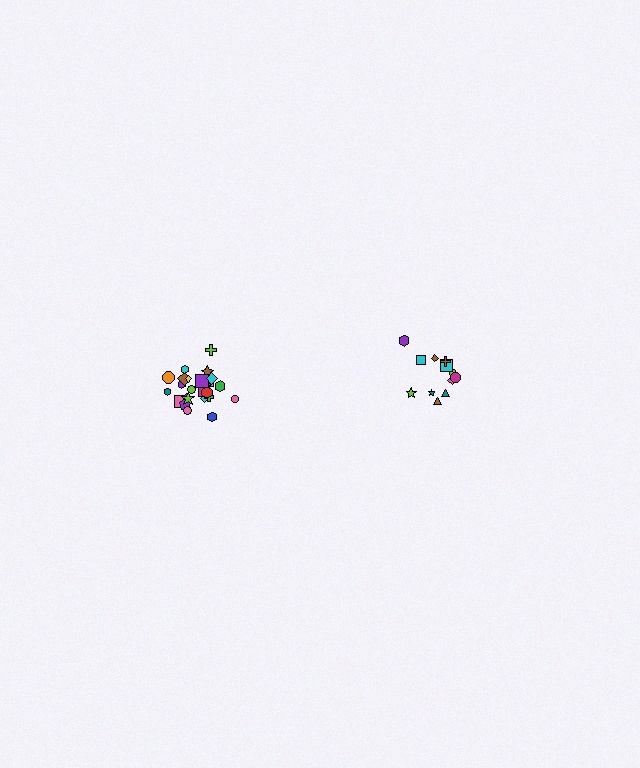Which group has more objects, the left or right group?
The left group.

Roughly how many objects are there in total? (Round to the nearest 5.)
Roughly 35 objects in total.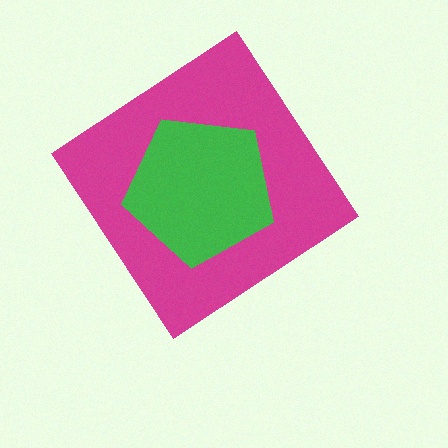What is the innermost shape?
The green pentagon.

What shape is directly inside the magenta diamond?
The green pentagon.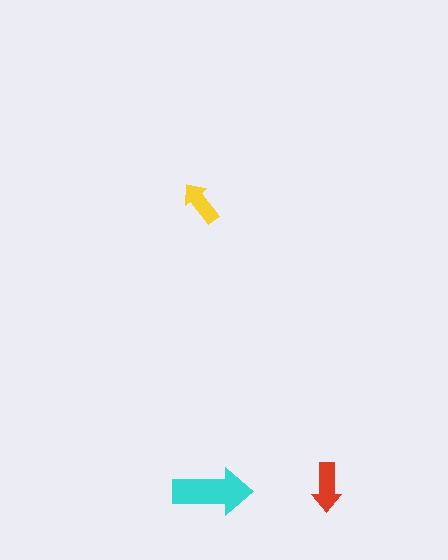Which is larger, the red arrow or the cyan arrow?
The cyan one.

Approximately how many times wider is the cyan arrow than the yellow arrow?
About 2 times wider.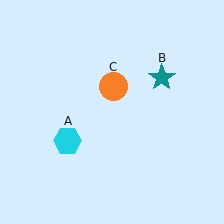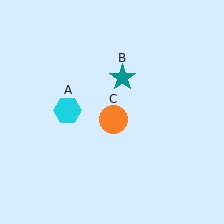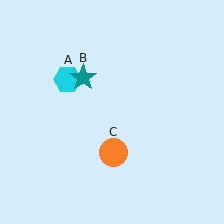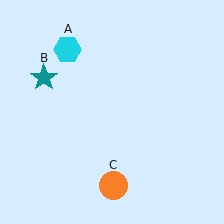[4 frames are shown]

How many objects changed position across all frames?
3 objects changed position: cyan hexagon (object A), teal star (object B), orange circle (object C).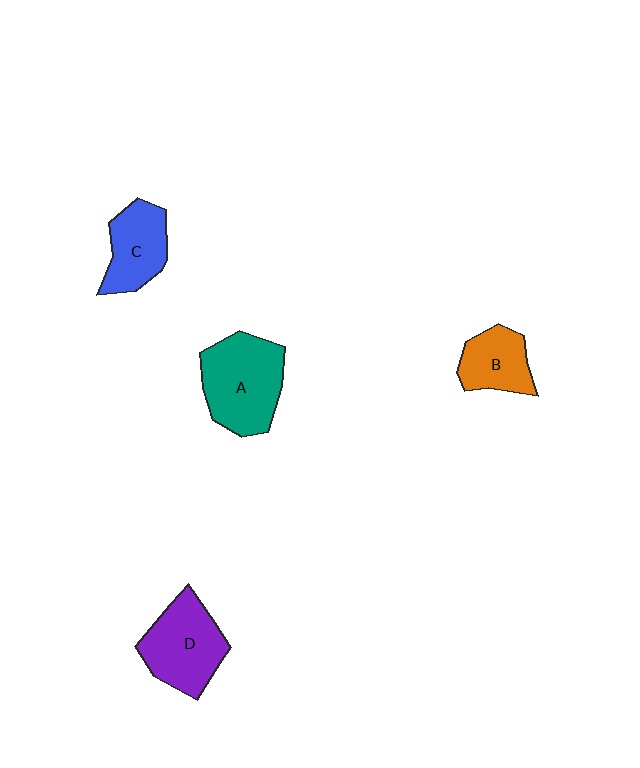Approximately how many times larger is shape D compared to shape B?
Approximately 1.5 times.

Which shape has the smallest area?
Shape B (orange).